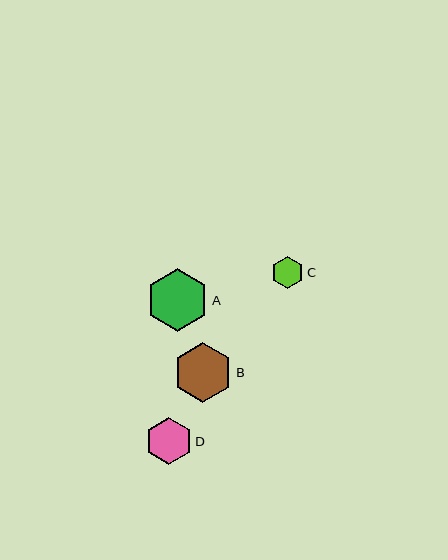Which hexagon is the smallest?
Hexagon C is the smallest with a size of approximately 32 pixels.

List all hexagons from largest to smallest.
From largest to smallest: A, B, D, C.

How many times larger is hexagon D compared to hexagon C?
Hexagon D is approximately 1.5 times the size of hexagon C.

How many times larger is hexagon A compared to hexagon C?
Hexagon A is approximately 1.9 times the size of hexagon C.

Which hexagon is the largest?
Hexagon A is the largest with a size of approximately 62 pixels.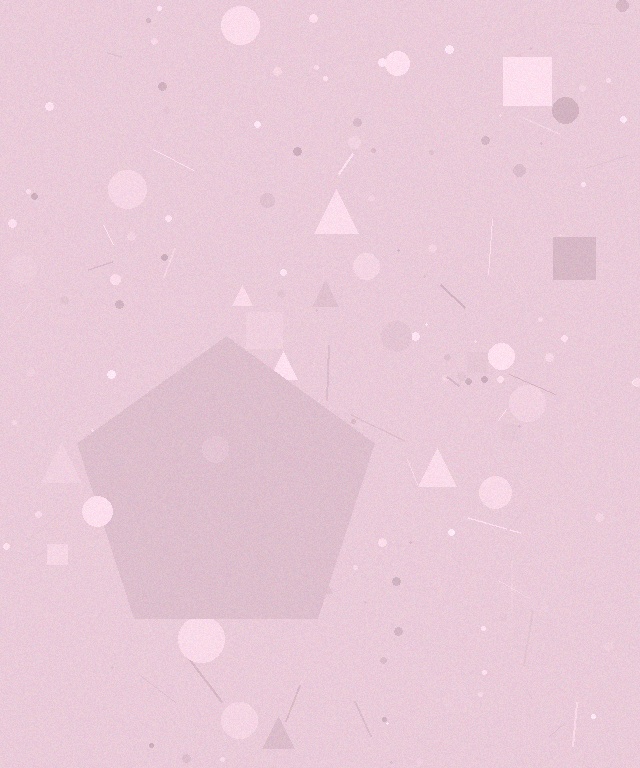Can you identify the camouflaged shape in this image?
The camouflaged shape is a pentagon.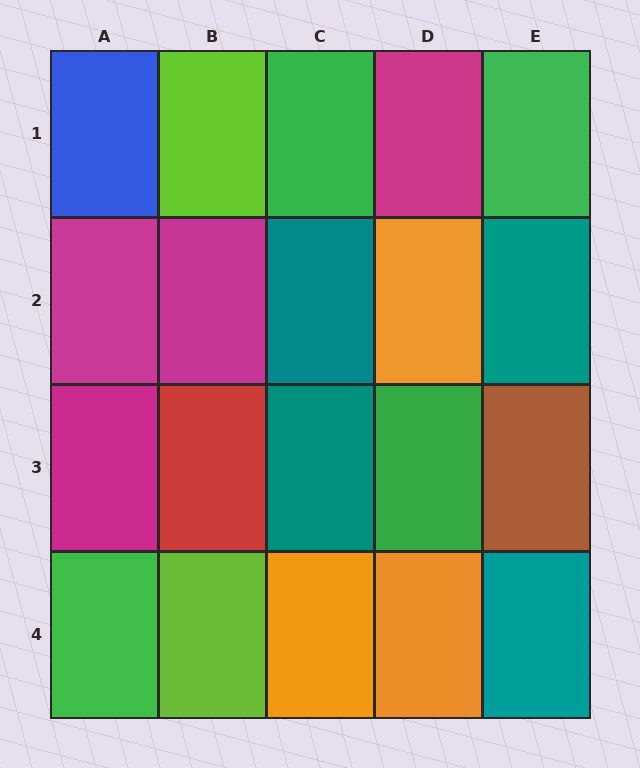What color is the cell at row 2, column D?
Orange.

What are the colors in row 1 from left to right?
Blue, lime, green, magenta, green.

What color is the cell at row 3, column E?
Brown.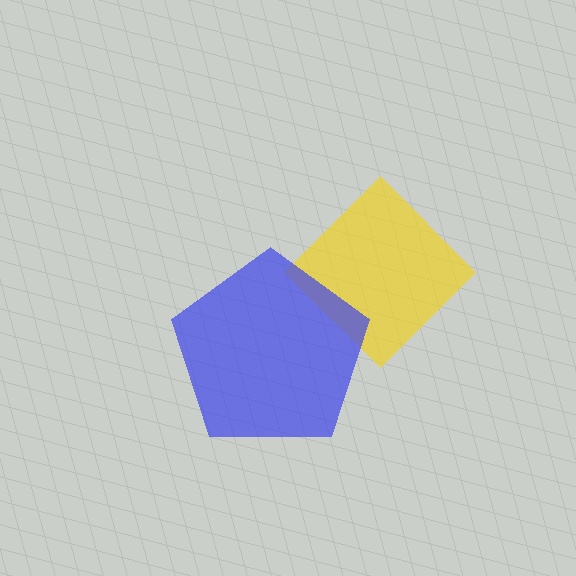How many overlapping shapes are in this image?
There are 2 overlapping shapes in the image.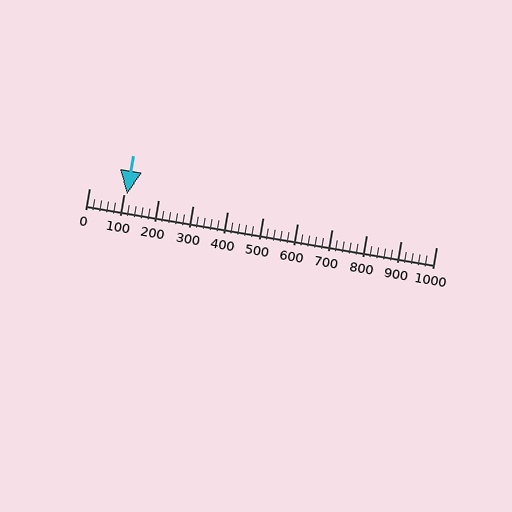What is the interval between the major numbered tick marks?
The major tick marks are spaced 100 units apart.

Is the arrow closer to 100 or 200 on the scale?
The arrow is closer to 100.